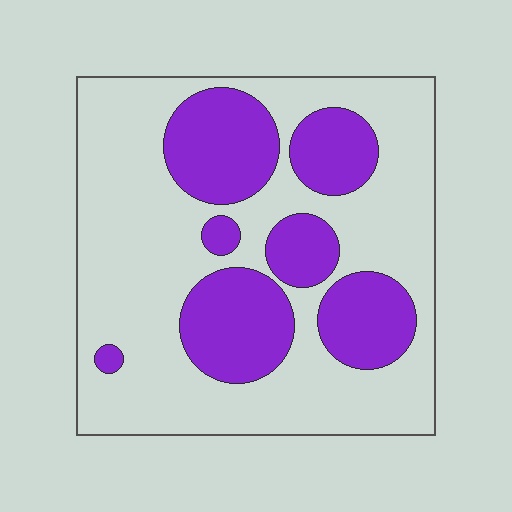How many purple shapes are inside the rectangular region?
7.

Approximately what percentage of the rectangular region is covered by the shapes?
Approximately 30%.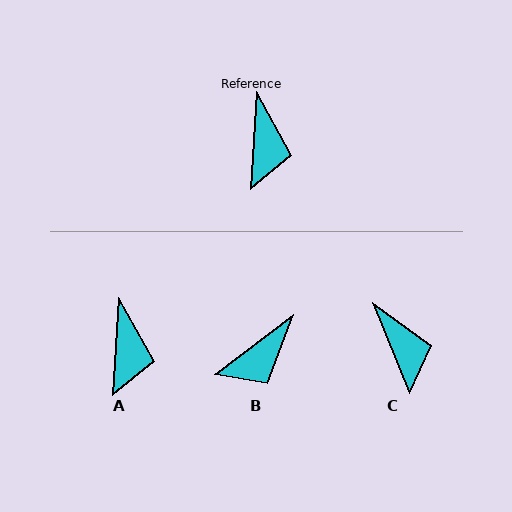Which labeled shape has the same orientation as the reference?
A.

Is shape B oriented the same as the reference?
No, it is off by about 49 degrees.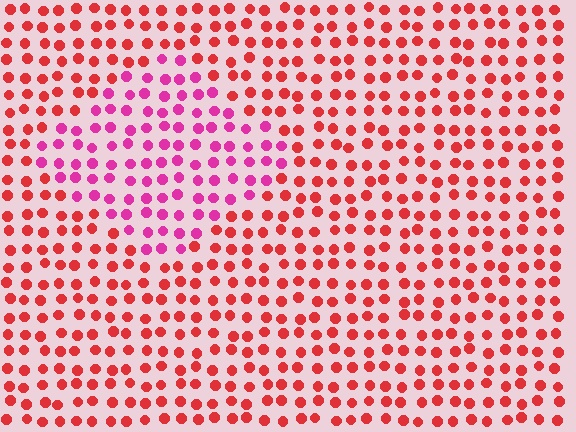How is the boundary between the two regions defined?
The boundary is defined purely by a slight shift in hue (about 38 degrees). Spacing, size, and orientation are identical on both sides.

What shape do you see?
I see a diamond.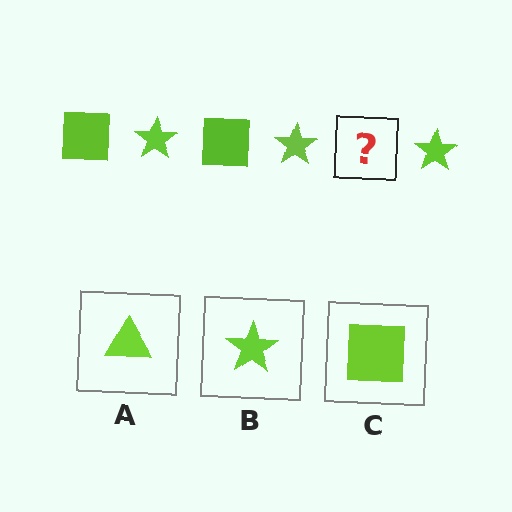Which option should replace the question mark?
Option C.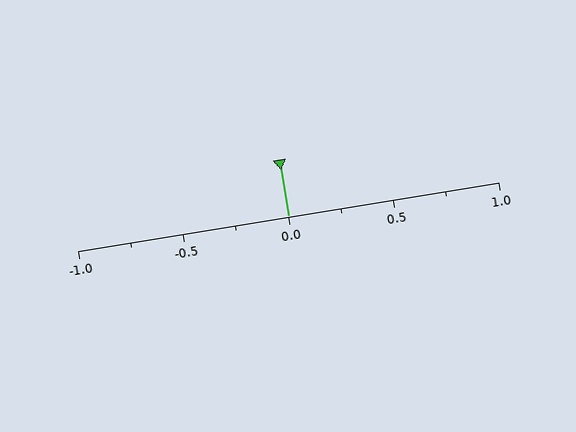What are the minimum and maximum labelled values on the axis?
The axis runs from -1.0 to 1.0.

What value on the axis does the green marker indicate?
The marker indicates approximately 0.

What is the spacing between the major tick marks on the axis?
The major ticks are spaced 0.5 apart.